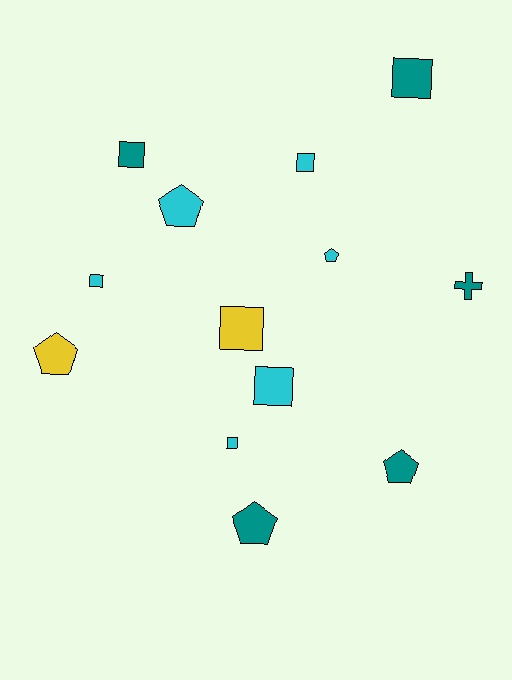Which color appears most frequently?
Cyan, with 6 objects.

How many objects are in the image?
There are 13 objects.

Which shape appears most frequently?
Square, with 7 objects.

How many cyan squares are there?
There are 4 cyan squares.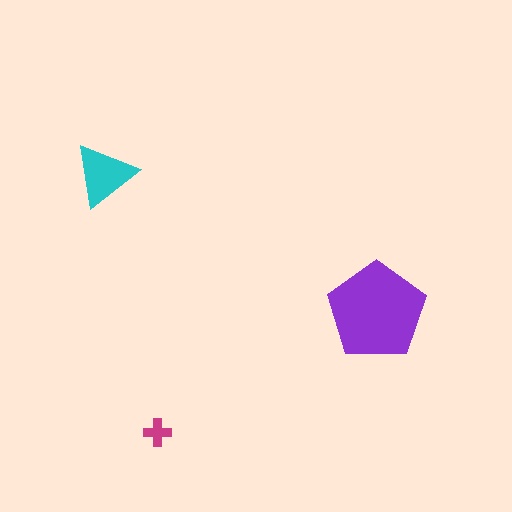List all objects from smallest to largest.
The magenta cross, the cyan triangle, the purple pentagon.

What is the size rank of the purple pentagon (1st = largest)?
1st.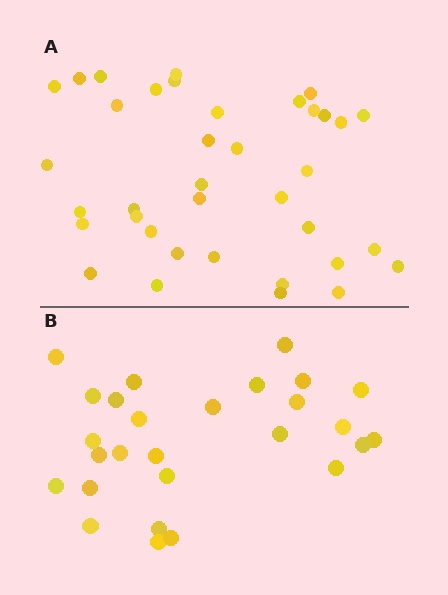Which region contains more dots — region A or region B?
Region A (the top region) has more dots.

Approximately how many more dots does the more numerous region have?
Region A has roughly 10 or so more dots than region B.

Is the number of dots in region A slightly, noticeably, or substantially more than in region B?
Region A has noticeably more, but not dramatically so. The ratio is roughly 1.4 to 1.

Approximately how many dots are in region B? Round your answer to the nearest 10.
About 30 dots. (The exact count is 27, which rounds to 30.)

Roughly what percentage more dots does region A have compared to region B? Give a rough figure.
About 35% more.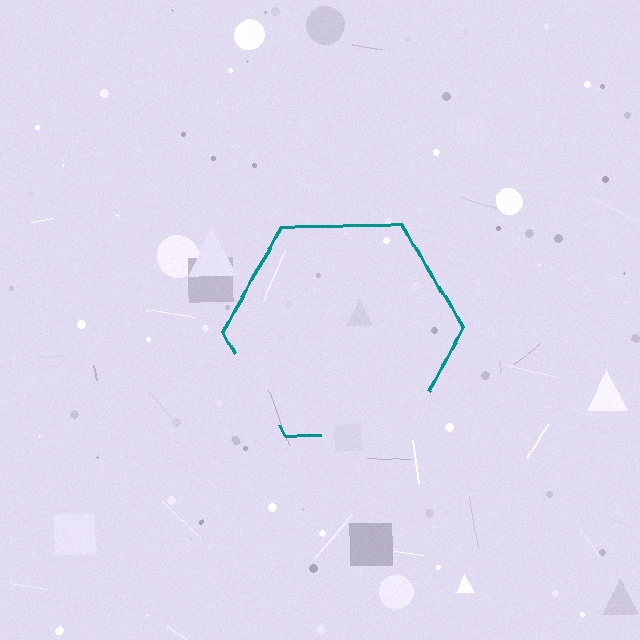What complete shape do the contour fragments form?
The contour fragments form a hexagon.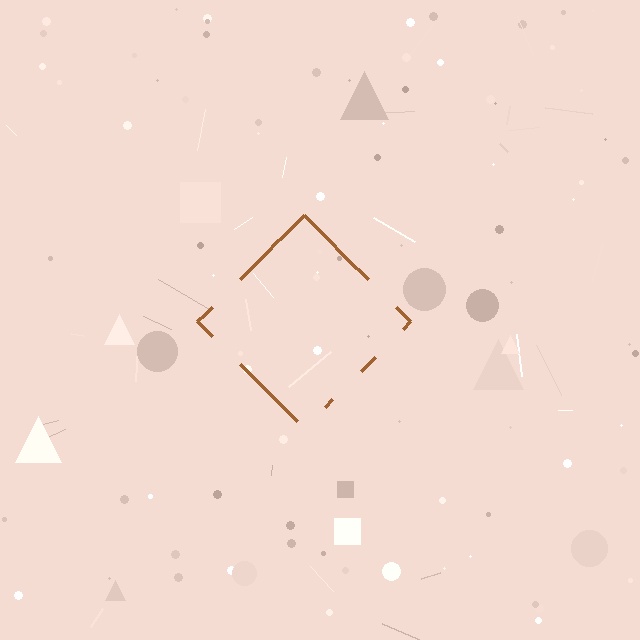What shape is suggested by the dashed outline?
The dashed outline suggests a diamond.